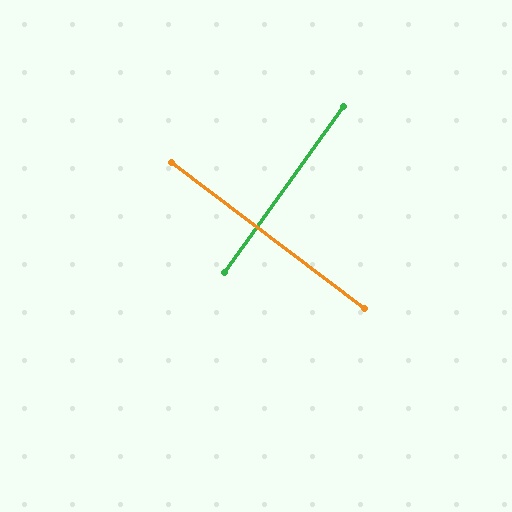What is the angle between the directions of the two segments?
Approximately 89 degrees.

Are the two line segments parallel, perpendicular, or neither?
Perpendicular — they meet at approximately 89°.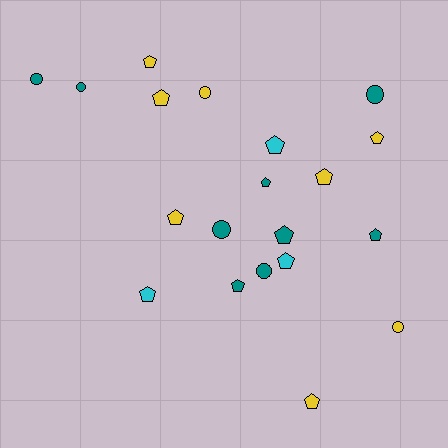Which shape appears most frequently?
Pentagon, with 13 objects.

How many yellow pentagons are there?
There are 6 yellow pentagons.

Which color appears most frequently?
Teal, with 9 objects.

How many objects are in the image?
There are 20 objects.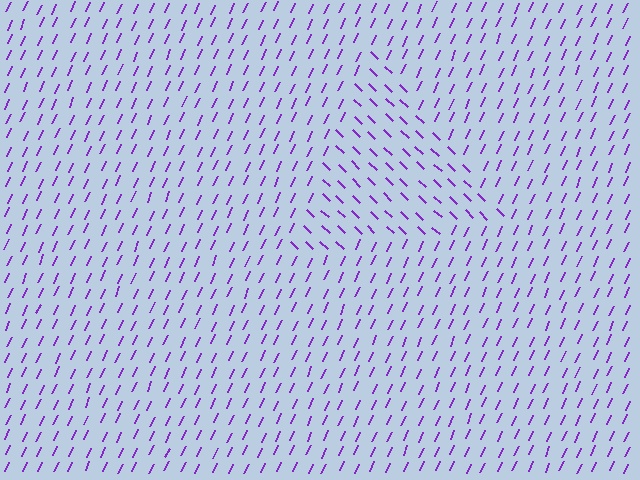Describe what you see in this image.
The image is filled with small purple line segments. A triangle region in the image has lines oriented differently from the surrounding lines, creating a visible texture boundary.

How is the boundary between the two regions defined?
The boundary is defined purely by a change in line orientation (approximately 70 degrees difference). All lines are the same color and thickness.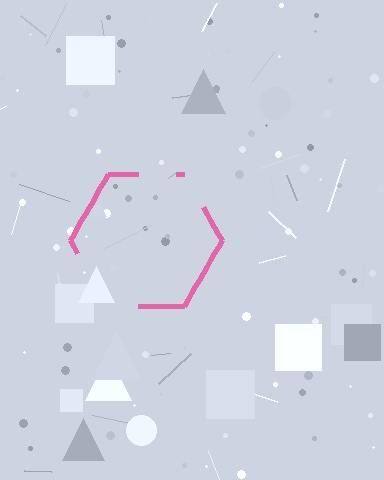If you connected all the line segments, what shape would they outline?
They would outline a hexagon.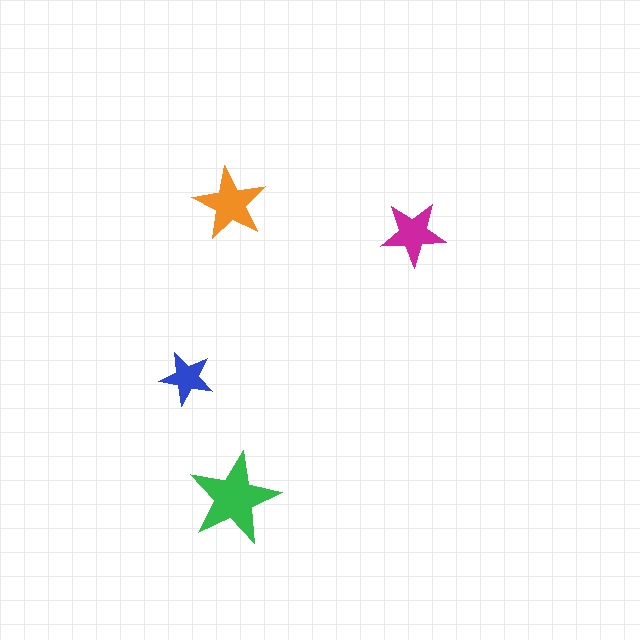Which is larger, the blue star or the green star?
The green one.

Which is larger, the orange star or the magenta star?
The orange one.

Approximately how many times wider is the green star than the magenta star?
About 1.5 times wider.